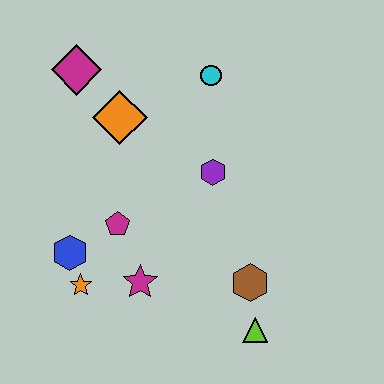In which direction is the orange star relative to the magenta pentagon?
The orange star is below the magenta pentagon.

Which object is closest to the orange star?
The blue hexagon is closest to the orange star.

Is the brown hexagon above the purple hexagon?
No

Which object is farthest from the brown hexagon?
The magenta diamond is farthest from the brown hexagon.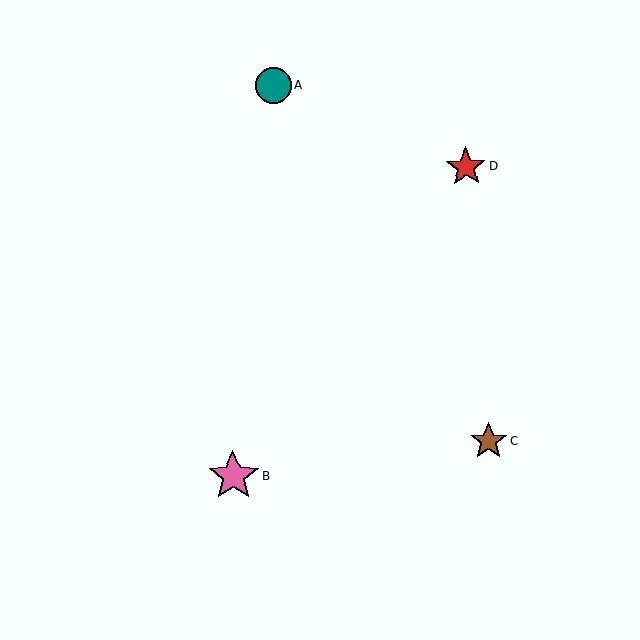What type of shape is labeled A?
Shape A is a teal circle.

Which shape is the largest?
The pink star (labeled B) is the largest.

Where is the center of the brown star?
The center of the brown star is at (489, 442).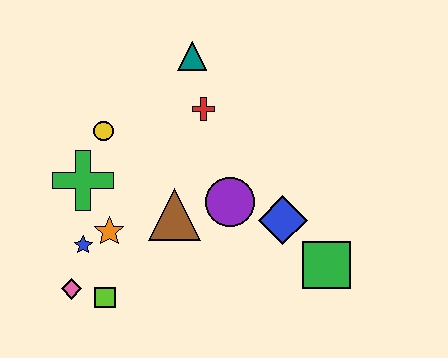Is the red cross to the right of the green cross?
Yes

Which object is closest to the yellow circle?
The green cross is closest to the yellow circle.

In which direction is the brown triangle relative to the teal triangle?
The brown triangle is below the teal triangle.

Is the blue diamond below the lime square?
No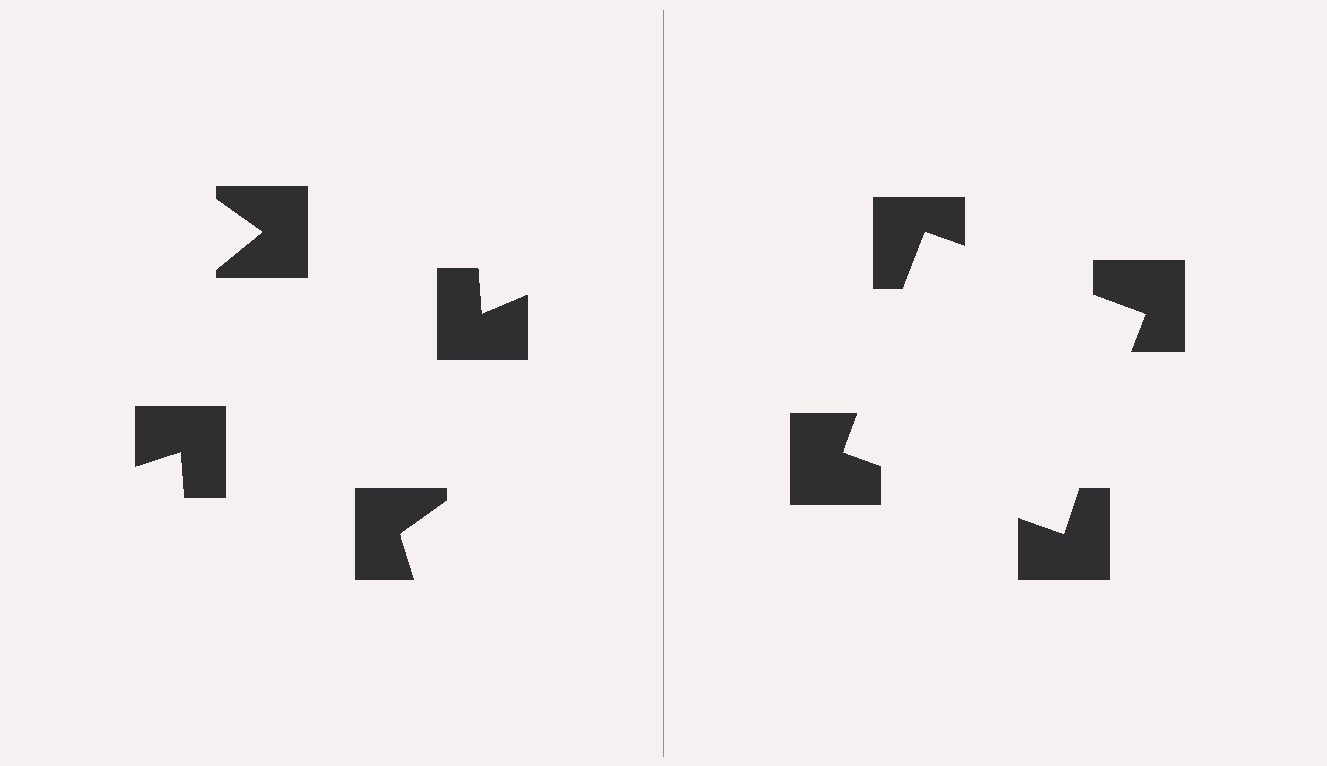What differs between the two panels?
The notched squares are positioned identically on both sides; only the wedge orientations differ. On the right they align to a square; on the left they are misaligned.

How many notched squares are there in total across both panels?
8 — 4 on each side.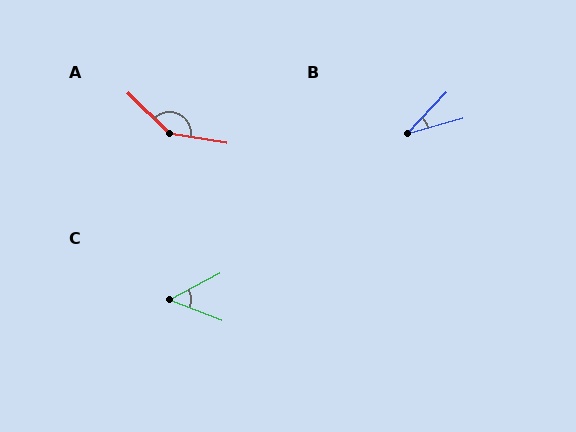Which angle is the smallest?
B, at approximately 31 degrees.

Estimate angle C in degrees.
Approximately 49 degrees.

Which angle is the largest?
A, at approximately 145 degrees.